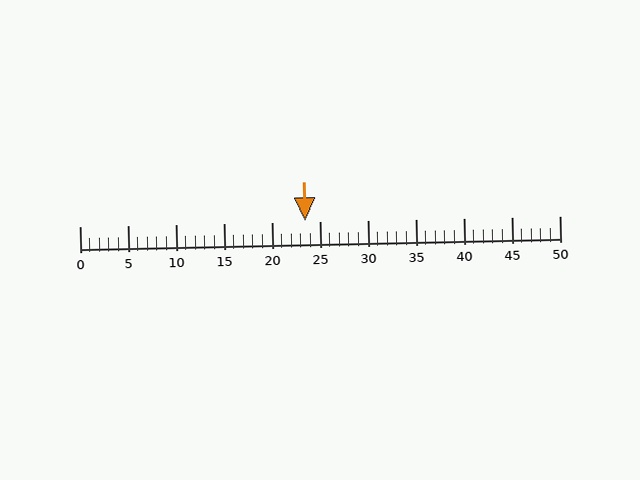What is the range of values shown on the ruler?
The ruler shows values from 0 to 50.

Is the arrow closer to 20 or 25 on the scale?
The arrow is closer to 25.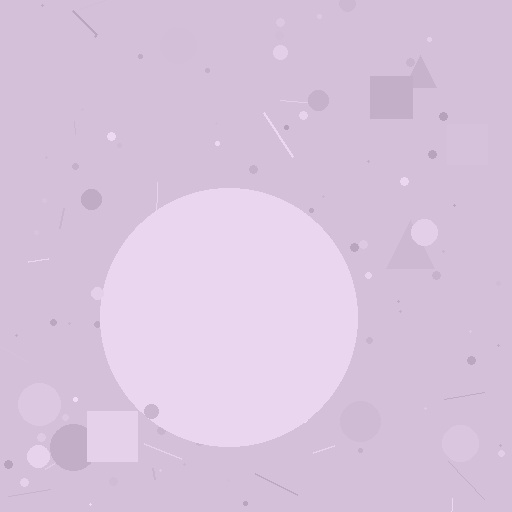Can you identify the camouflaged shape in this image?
The camouflaged shape is a circle.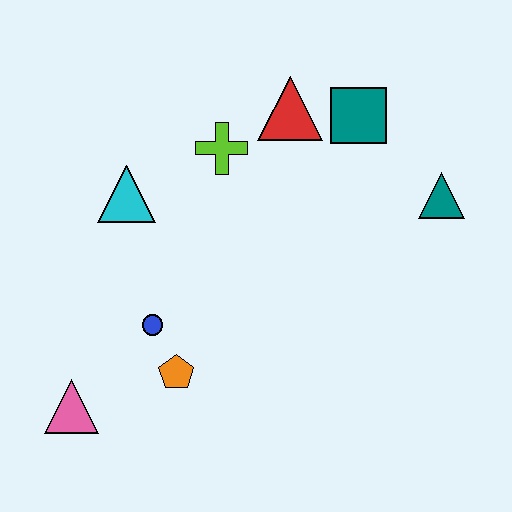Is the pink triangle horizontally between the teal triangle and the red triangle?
No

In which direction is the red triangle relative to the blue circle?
The red triangle is above the blue circle.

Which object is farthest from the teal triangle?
The pink triangle is farthest from the teal triangle.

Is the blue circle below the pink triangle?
No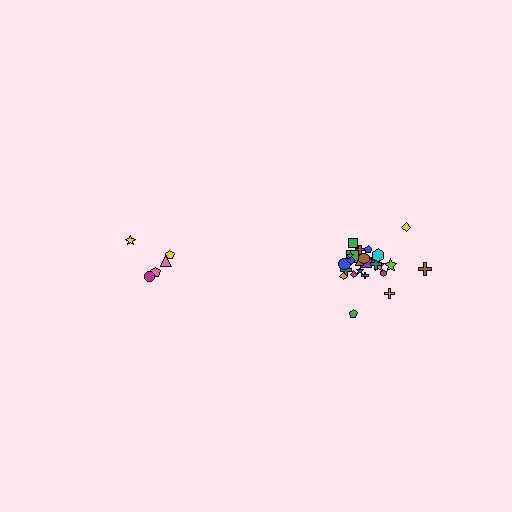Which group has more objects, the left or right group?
The right group.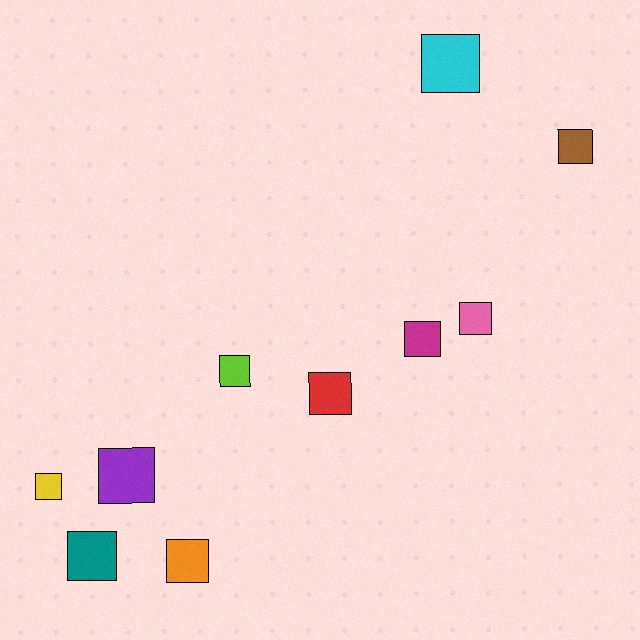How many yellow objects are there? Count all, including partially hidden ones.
There is 1 yellow object.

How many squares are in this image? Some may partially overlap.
There are 10 squares.